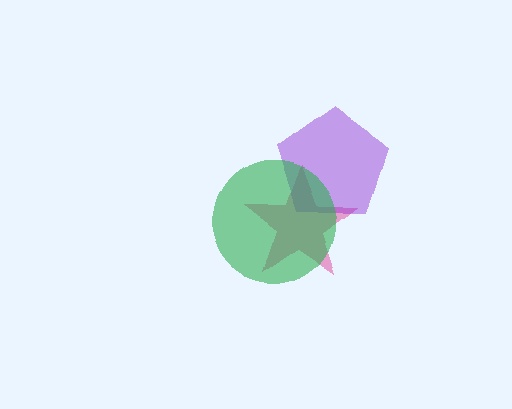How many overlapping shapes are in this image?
There are 3 overlapping shapes in the image.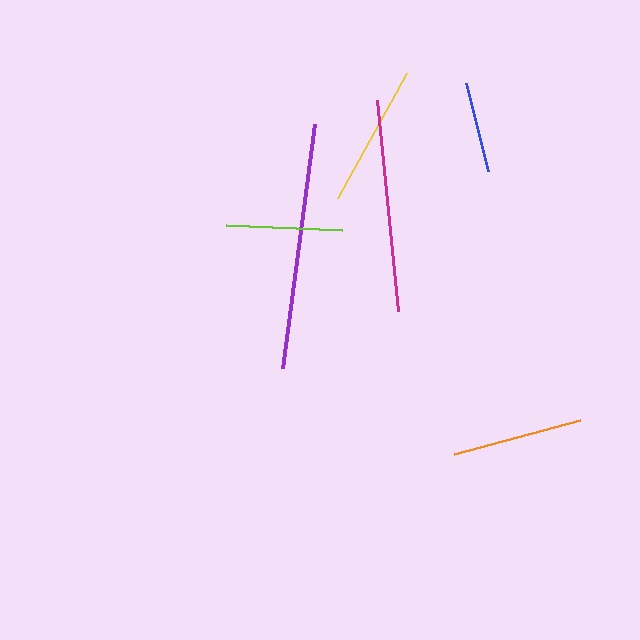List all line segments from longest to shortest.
From longest to shortest: purple, magenta, yellow, orange, lime, blue.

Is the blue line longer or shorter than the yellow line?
The yellow line is longer than the blue line.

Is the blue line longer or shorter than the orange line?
The orange line is longer than the blue line.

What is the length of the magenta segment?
The magenta segment is approximately 211 pixels long.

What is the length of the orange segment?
The orange segment is approximately 130 pixels long.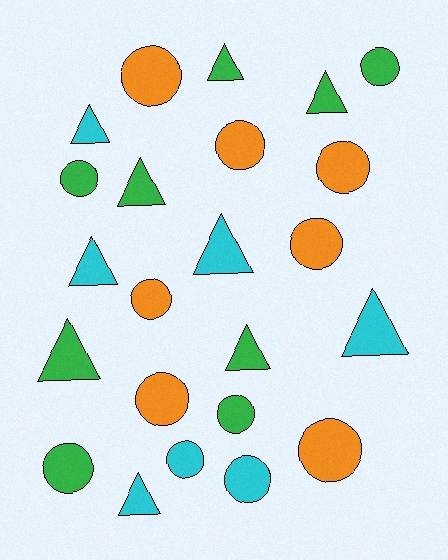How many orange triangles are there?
There are no orange triangles.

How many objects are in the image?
There are 23 objects.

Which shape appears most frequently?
Circle, with 13 objects.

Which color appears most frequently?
Green, with 9 objects.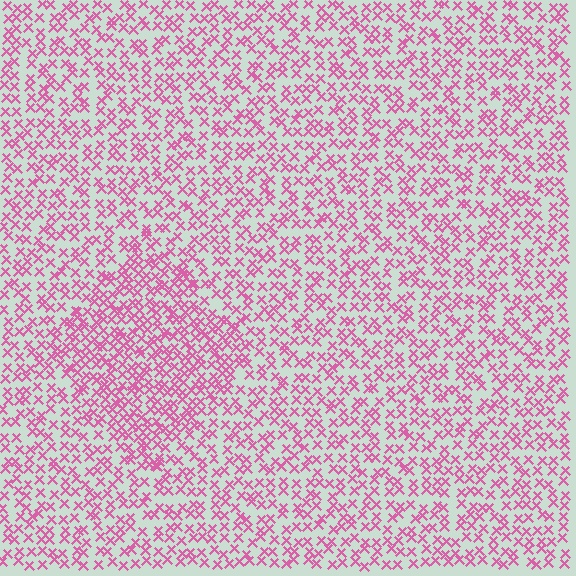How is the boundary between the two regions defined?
The boundary is defined by a change in element density (approximately 1.7x ratio). All elements are the same color, size, and shape.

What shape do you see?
I see a diamond.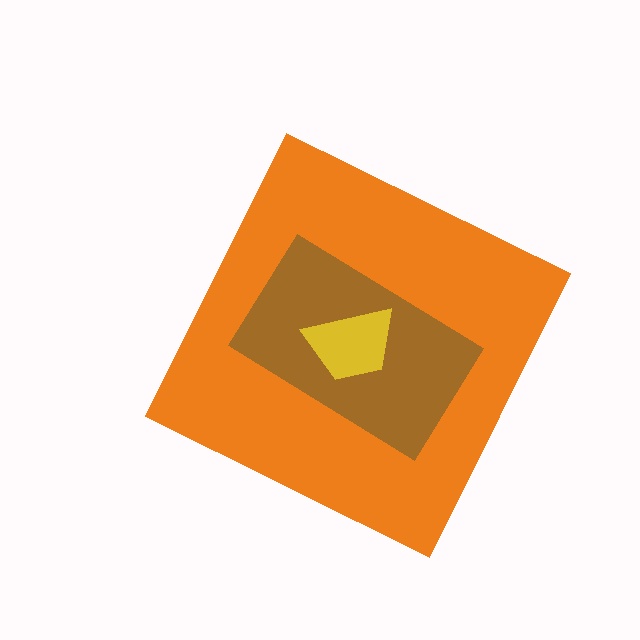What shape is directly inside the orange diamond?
The brown rectangle.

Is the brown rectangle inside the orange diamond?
Yes.